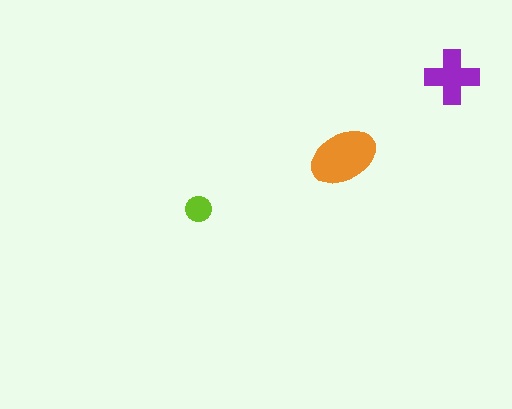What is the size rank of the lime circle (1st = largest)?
3rd.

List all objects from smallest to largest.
The lime circle, the purple cross, the orange ellipse.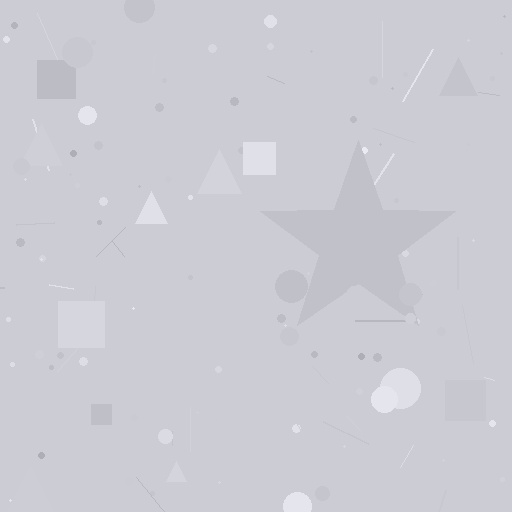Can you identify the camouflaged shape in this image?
The camouflaged shape is a star.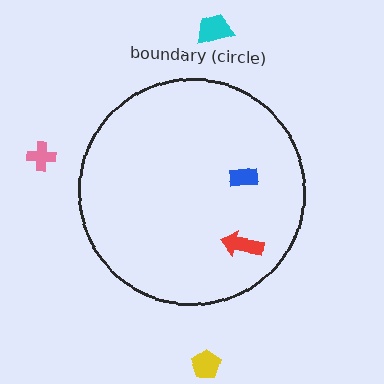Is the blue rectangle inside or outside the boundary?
Inside.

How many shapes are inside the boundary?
2 inside, 3 outside.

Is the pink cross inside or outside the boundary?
Outside.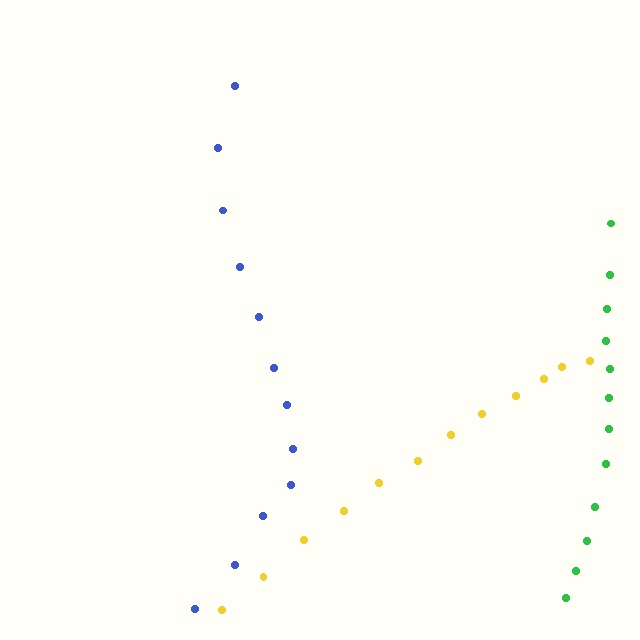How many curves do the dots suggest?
There are 3 distinct paths.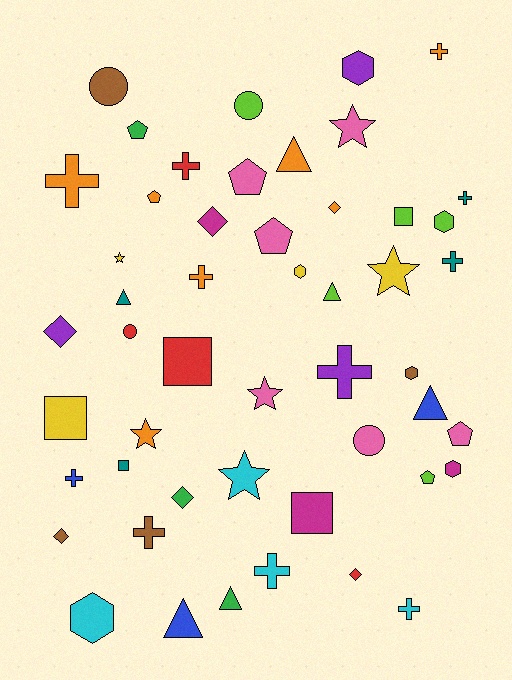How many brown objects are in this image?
There are 4 brown objects.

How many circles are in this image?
There are 4 circles.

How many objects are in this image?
There are 50 objects.